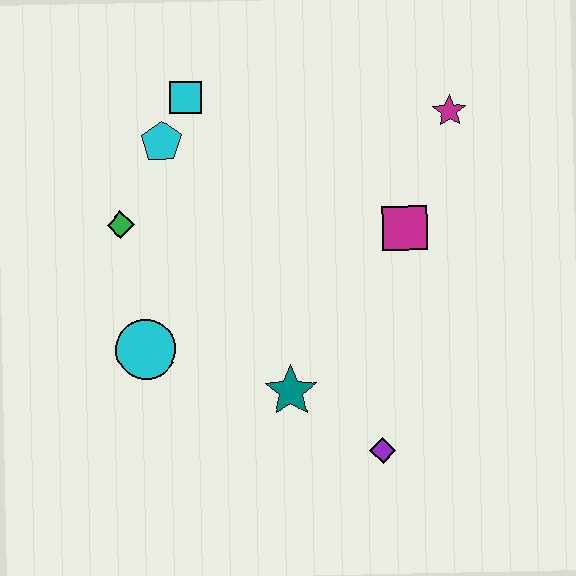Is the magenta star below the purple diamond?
No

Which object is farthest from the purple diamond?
The cyan square is farthest from the purple diamond.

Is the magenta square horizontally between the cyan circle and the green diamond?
No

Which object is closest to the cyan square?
The cyan pentagon is closest to the cyan square.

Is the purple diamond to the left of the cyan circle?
No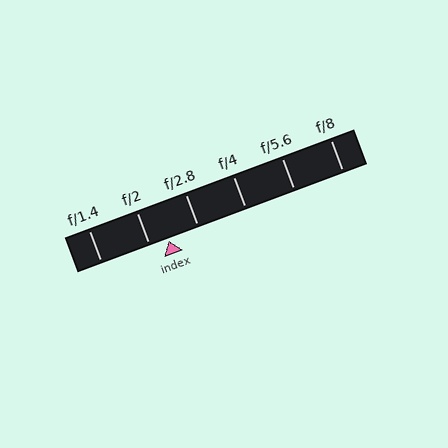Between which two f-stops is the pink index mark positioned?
The index mark is between f/2 and f/2.8.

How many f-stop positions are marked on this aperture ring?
There are 6 f-stop positions marked.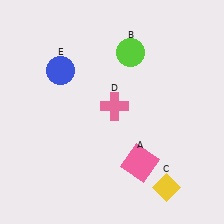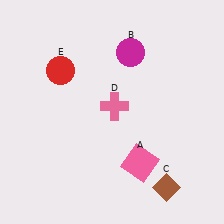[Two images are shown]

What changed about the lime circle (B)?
In Image 1, B is lime. In Image 2, it changed to magenta.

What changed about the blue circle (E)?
In Image 1, E is blue. In Image 2, it changed to red.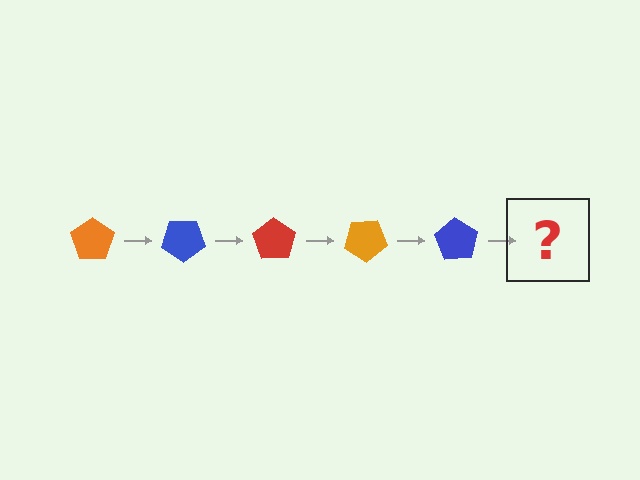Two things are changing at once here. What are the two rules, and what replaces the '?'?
The two rules are that it rotates 35 degrees each step and the color cycles through orange, blue, and red. The '?' should be a red pentagon, rotated 175 degrees from the start.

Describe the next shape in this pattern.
It should be a red pentagon, rotated 175 degrees from the start.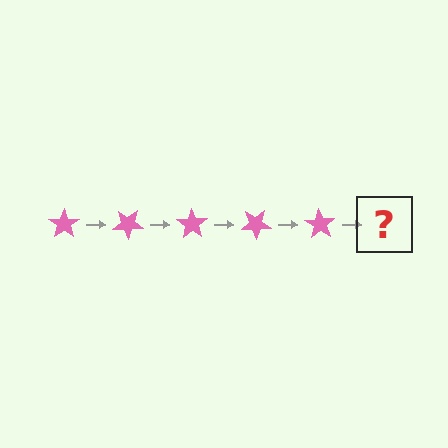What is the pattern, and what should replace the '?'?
The pattern is that the star rotates 35 degrees each step. The '?' should be a pink star rotated 175 degrees.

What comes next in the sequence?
The next element should be a pink star rotated 175 degrees.